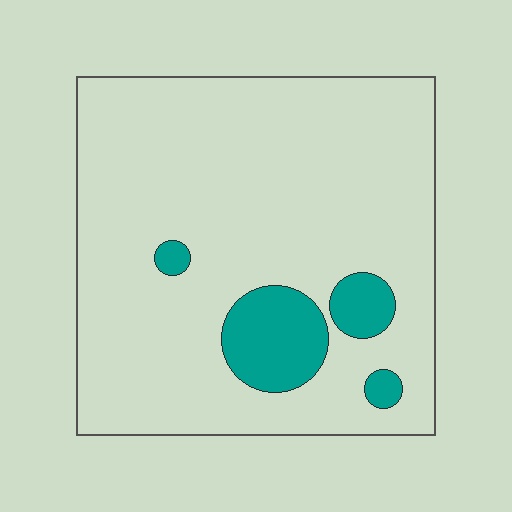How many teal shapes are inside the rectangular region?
4.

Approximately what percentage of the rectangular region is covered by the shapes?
Approximately 10%.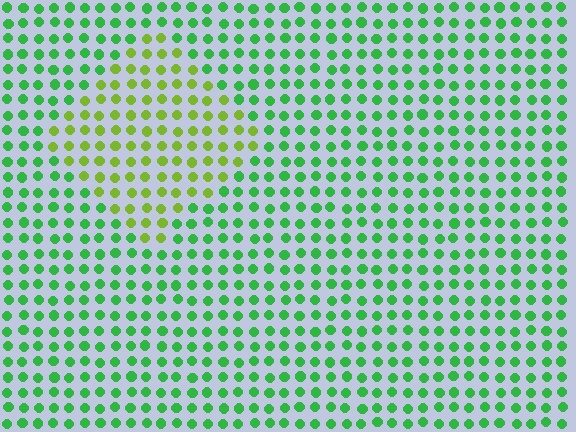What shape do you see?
I see a diamond.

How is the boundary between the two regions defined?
The boundary is defined purely by a slight shift in hue (about 43 degrees). Spacing, size, and orientation are identical on both sides.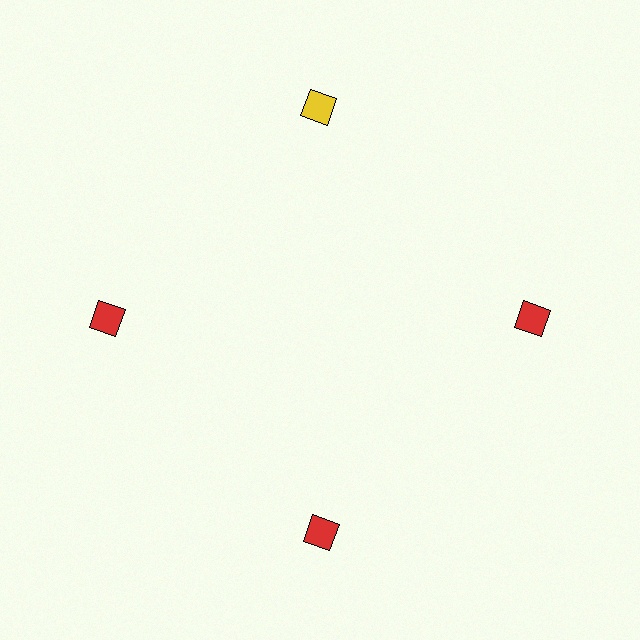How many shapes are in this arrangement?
There are 4 shapes arranged in a ring pattern.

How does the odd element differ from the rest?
It has a different color: yellow instead of red.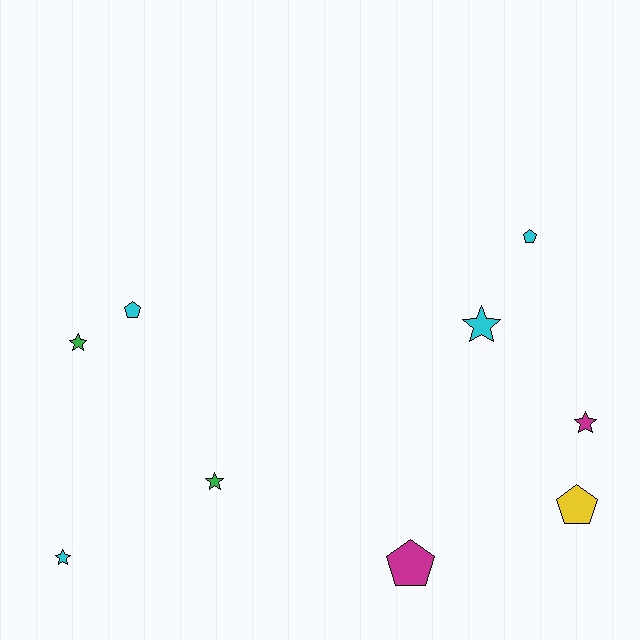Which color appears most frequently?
Cyan, with 4 objects.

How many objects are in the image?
There are 9 objects.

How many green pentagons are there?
There are no green pentagons.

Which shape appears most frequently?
Star, with 5 objects.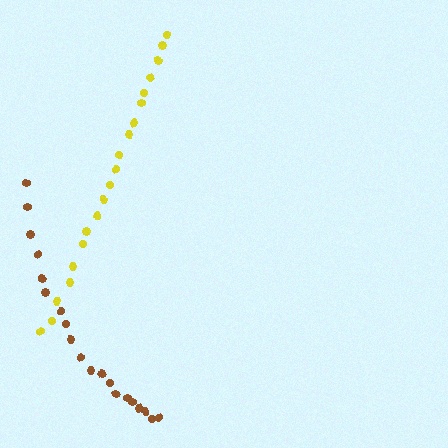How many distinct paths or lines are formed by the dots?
There are 2 distinct paths.